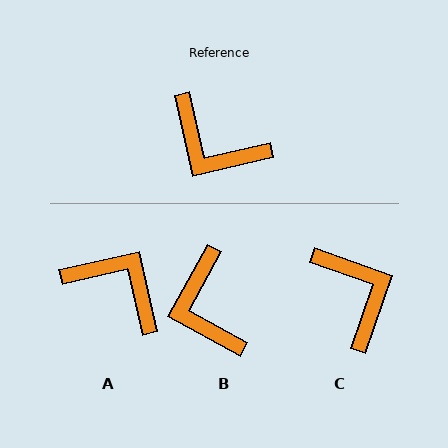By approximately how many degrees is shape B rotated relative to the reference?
Approximately 42 degrees clockwise.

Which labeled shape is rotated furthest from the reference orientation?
A, about 180 degrees away.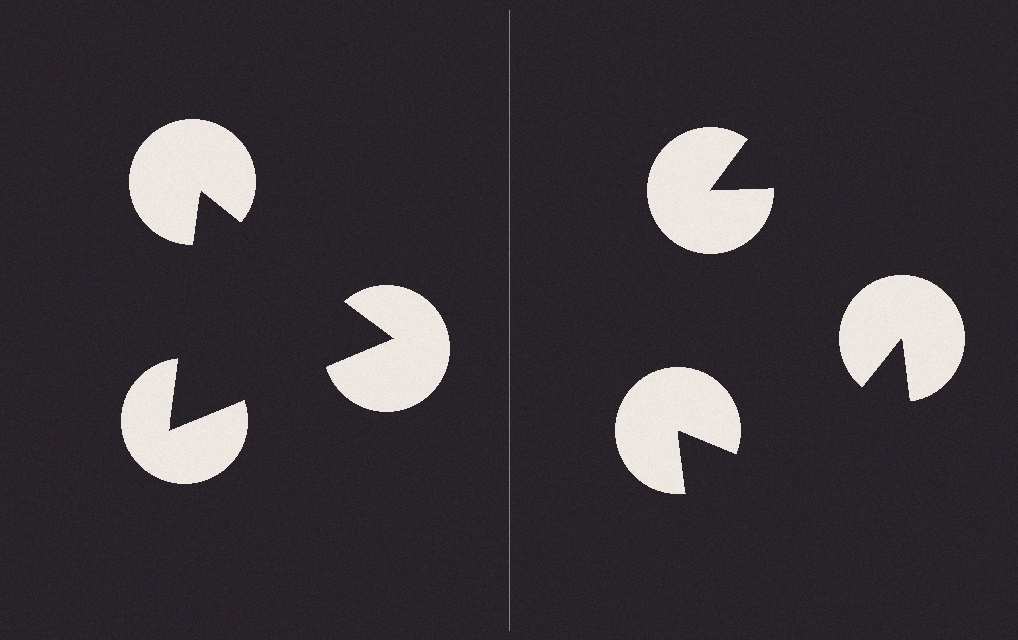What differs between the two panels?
The pac-man discs are positioned identically on both sides; only the wedge orientations differ. On the left they align to a triangle; on the right they are misaligned.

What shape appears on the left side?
An illusory triangle.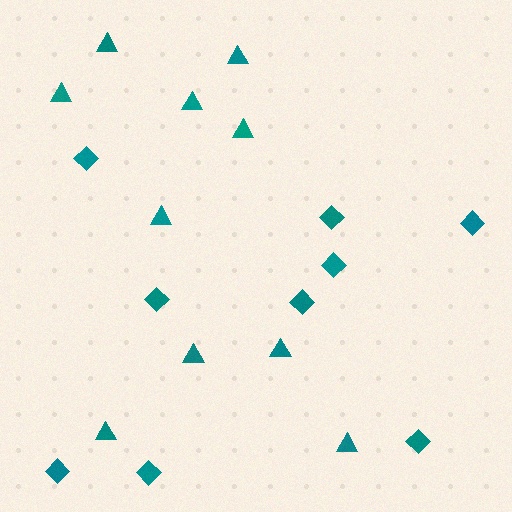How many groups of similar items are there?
There are 2 groups: one group of triangles (10) and one group of diamonds (9).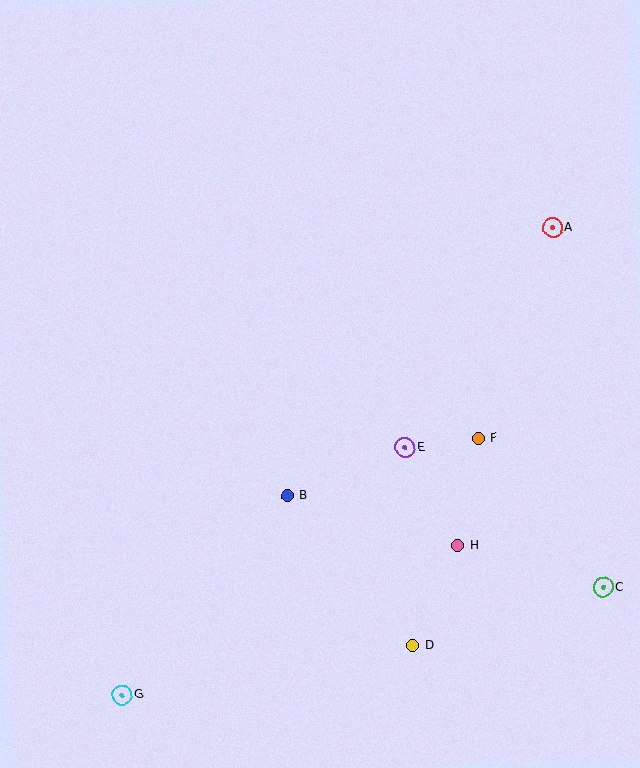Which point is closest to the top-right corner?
Point A is closest to the top-right corner.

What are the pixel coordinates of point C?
Point C is at (603, 587).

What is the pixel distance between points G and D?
The distance between G and D is 295 pixels.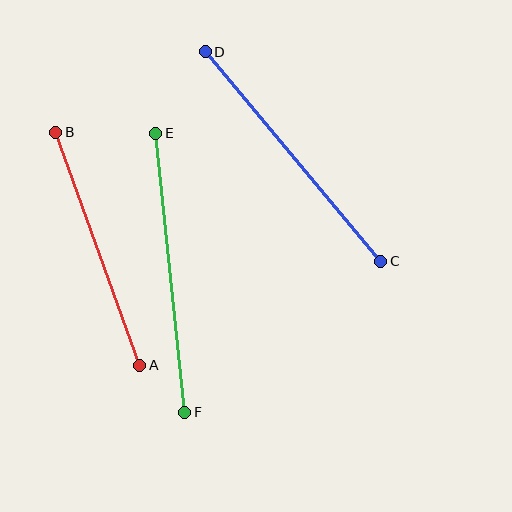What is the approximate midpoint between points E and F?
The midpoint is at approximately (170, 273) pixels.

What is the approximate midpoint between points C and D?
The midpoint is at approximately (293, 156) pixels.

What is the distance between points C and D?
The distance is approximately 273 pixels.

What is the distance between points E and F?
The distance is approximately 281 pixels.